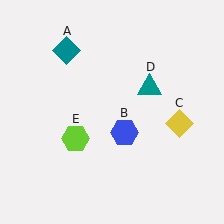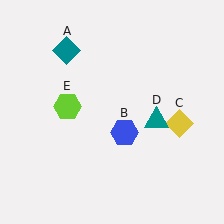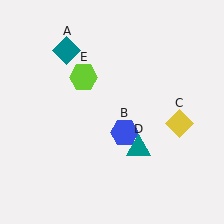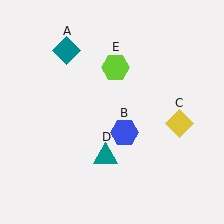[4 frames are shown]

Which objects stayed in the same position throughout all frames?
Teal diamond (object A) and blue hexagon (object B) and yellow diamond (object C) remained stationary.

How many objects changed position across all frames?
2 objects changed position: teal triangle (object D), lime hexagon (object E).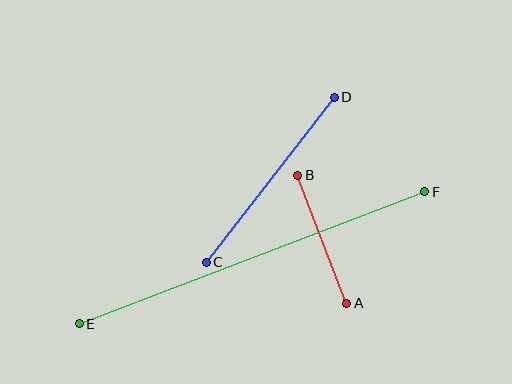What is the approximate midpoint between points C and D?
The midpoint is at approximately (270, 180) pixels.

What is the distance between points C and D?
The distance is approximately 209 pixels.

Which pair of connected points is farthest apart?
Points E and F are farthest apart.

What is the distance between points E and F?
The distance is approximately 370 pixels.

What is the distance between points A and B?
The distance is approximately 137 pixels.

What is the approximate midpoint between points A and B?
The midpoint is at approximately (322, 239) pixels.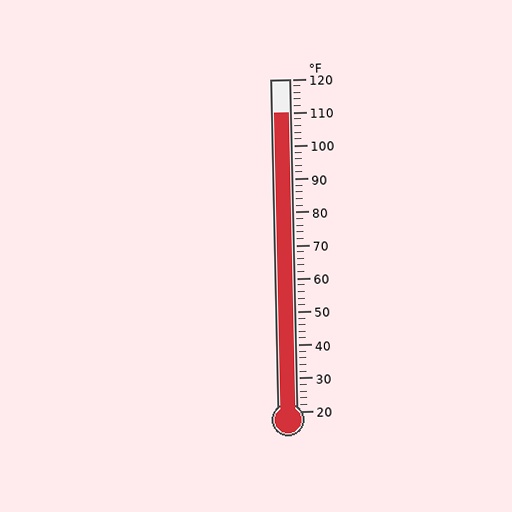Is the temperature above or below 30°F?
The temperature is above 30°F.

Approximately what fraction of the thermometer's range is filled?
The thermometer is filled to approximately 90% of its range.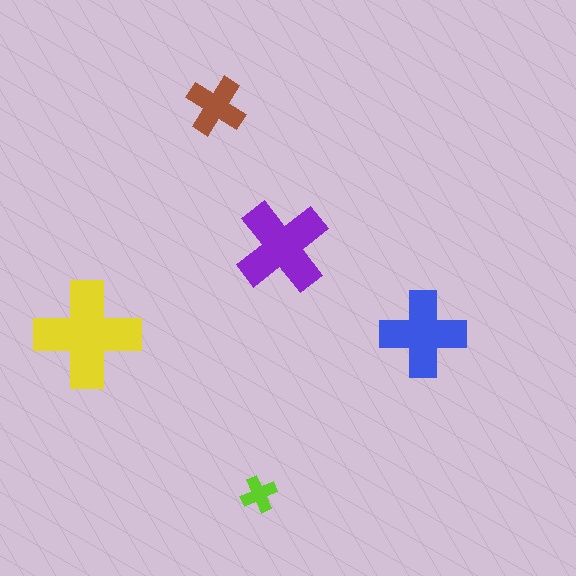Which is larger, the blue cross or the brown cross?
The blue one.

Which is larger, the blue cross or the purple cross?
The purple one.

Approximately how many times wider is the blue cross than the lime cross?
About 2.5 times wider.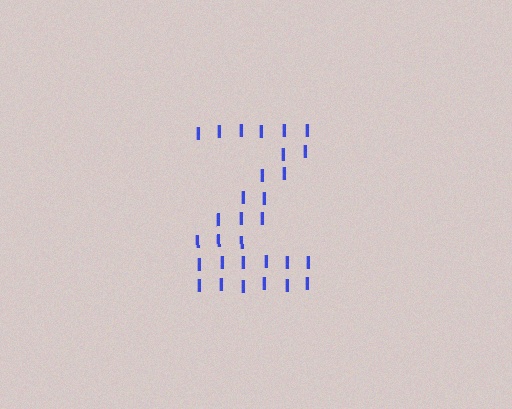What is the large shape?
The large shape is the letter Z.